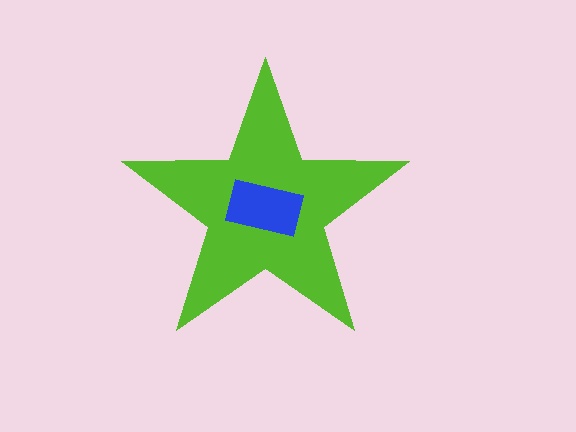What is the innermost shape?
The blue rectangle.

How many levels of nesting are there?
2.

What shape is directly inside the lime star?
The blue rectangle.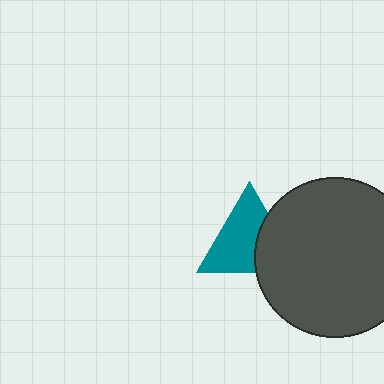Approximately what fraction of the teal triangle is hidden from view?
Roughly 34% of the teal triangle is hidden behind the dark gray circle.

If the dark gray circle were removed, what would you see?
You would see the complete teal triangle.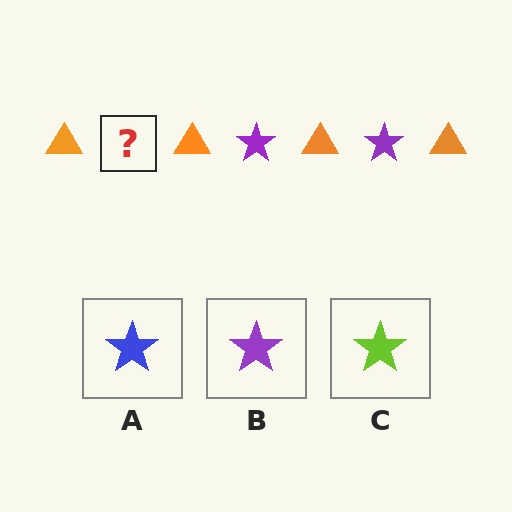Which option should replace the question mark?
Option B.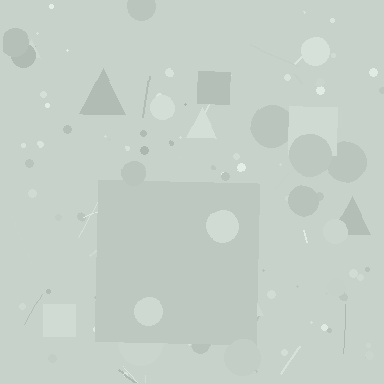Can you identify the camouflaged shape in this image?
The camouflaged shape is a square.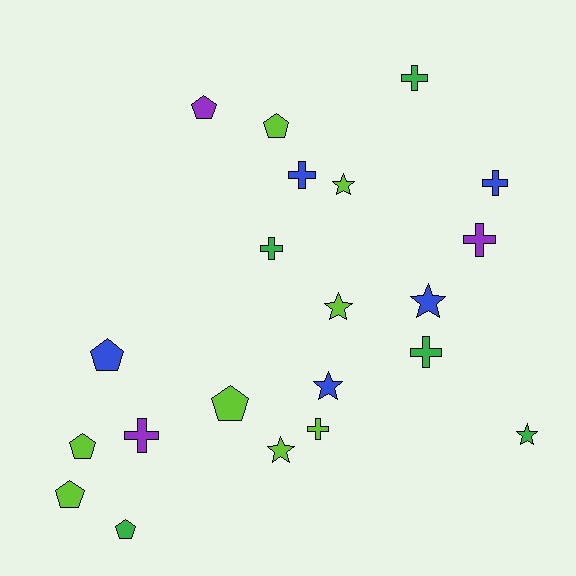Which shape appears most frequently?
Cross, with 8 objects.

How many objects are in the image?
There are 21 objects.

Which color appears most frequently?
Lime, with 8 objects.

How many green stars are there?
There is 1 green star.